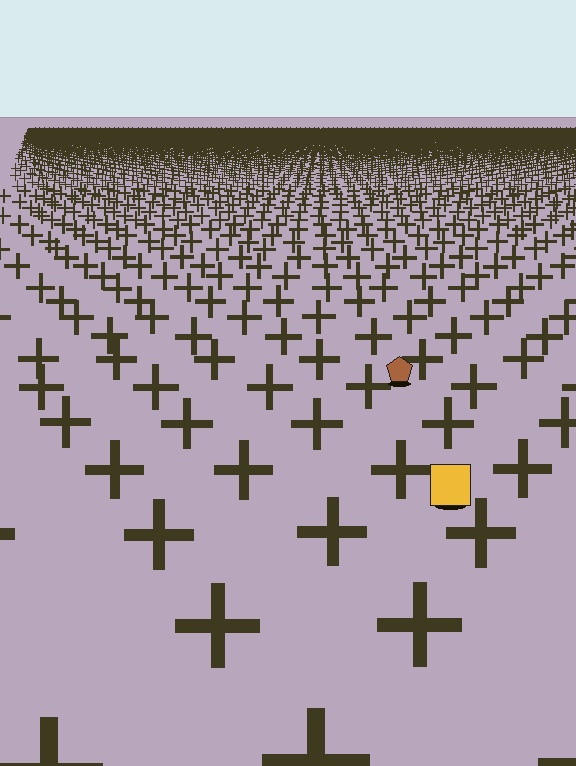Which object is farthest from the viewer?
The brown pentagon is farthest from the viewer. It appears smaller and the ground texture around it is denser.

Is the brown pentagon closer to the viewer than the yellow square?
No. The yellow square is closer — you can tell from the texture gradient: the ground texture is coarser near it.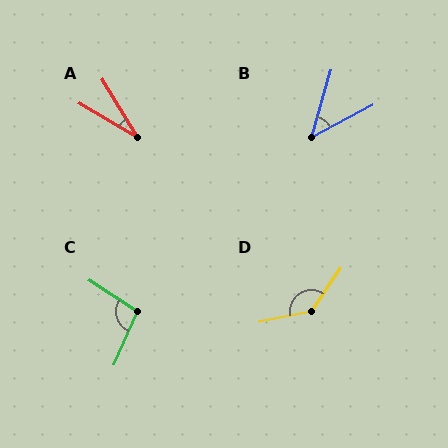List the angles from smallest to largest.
A (28°), B (45°), C (100°), D (135°).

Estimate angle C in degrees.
Approximately 100 degrees.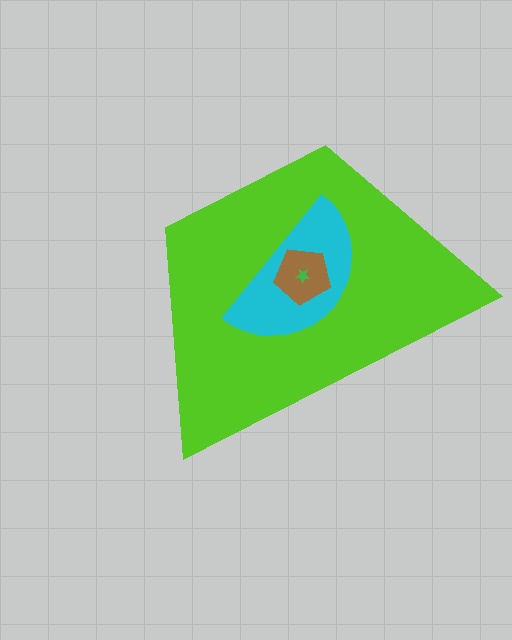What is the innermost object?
The green star.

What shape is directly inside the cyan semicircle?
The brown pentagon.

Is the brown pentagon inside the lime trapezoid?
Yes.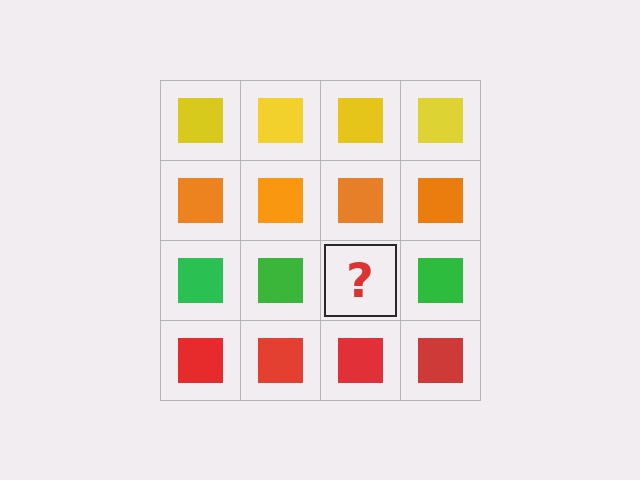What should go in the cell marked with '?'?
The missing cell should contain a green square.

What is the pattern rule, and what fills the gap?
The rule is that each row has a consistent color. The gap should be filled with a green square.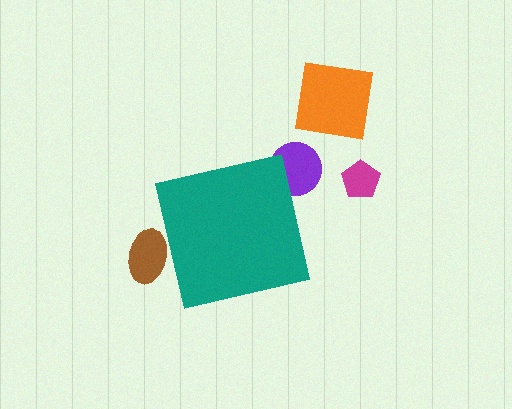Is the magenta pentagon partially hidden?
No, the magenta pentagon is fully visible.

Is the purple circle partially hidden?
Yes, the purple circle is partially hidden behind the teal square.